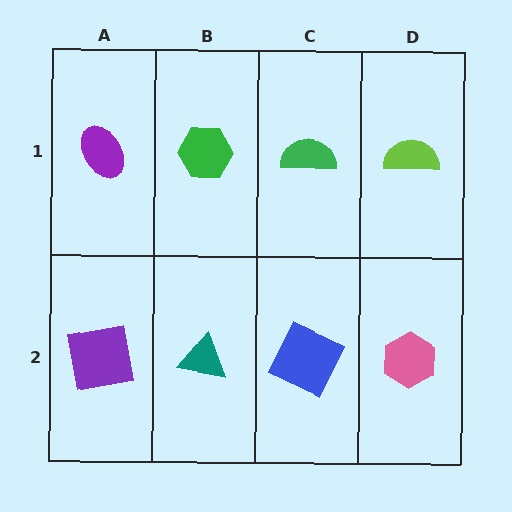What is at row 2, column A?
A purple square.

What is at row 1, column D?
A lime semicircle.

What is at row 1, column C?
A green semicircle.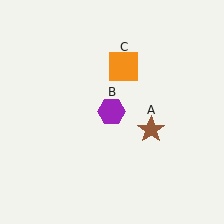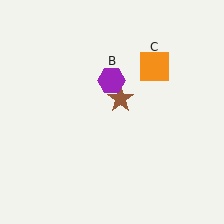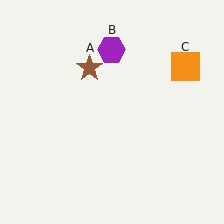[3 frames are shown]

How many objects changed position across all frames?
3 objects changed position: brown star (object A), purple hexagon (object B), orange square (object C).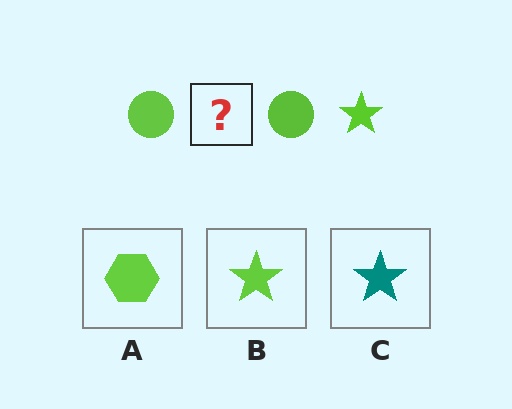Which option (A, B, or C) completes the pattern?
B.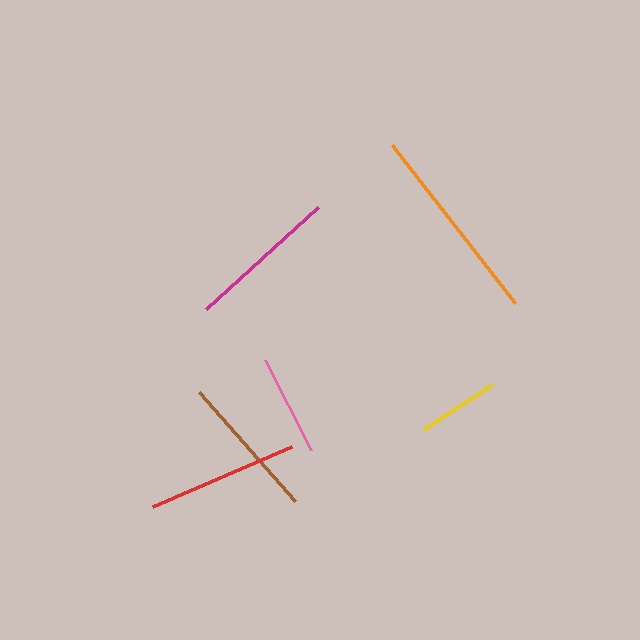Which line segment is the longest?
The orange line is the longest at approximately 200 pixels.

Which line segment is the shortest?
The yellow line is the shortest at approximately 82 pixels.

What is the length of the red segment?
The red segment is approximately 151 pixels long.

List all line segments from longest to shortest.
From longest to shortest: orange, magenta, red, brown, pink, yellow.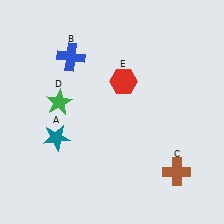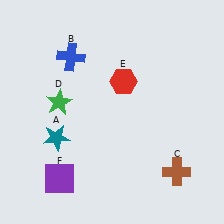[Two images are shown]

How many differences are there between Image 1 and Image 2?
There is 1 difference between the two images.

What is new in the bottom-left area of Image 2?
A purple square (F) was added in the bottom-left area of Image 2.